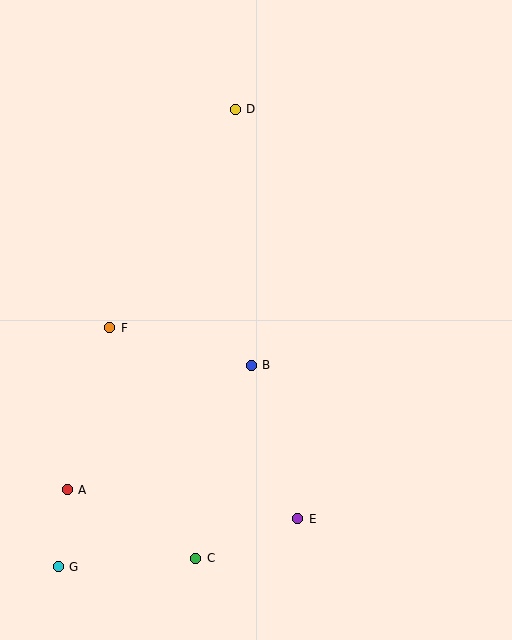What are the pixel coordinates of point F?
Point F is at (110, 328).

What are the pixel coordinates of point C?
Point C is at (196, 558).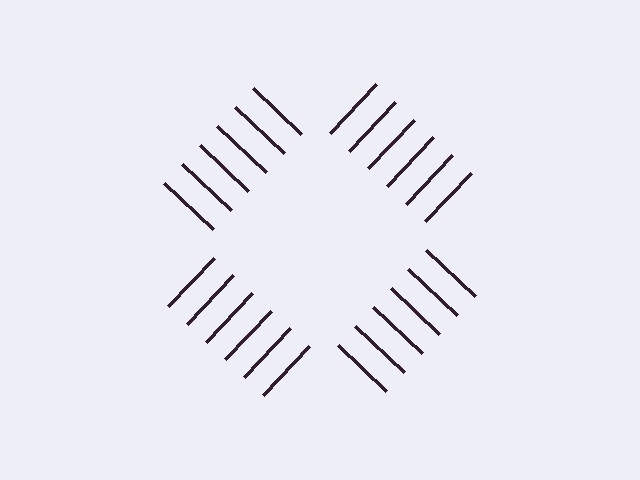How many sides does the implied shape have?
4 sides — the line-ends trace a square.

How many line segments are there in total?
24 — 6 along each of the 4 edges.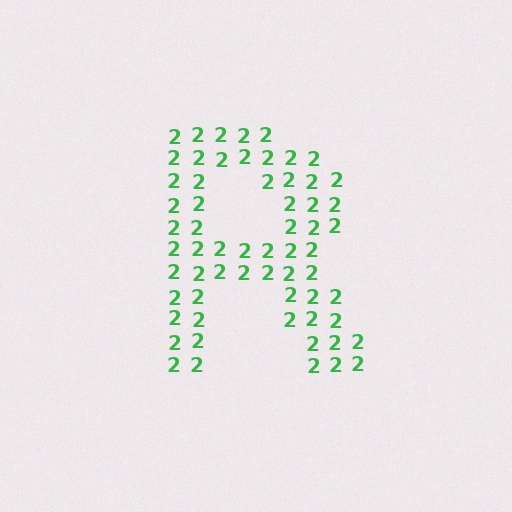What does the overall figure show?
The overall figure shows the letter R.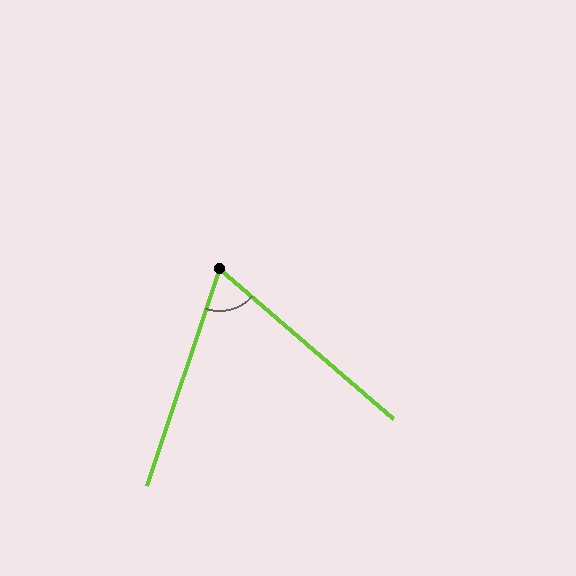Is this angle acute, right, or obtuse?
It is acute.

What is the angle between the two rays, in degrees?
Approximately 68 degrees.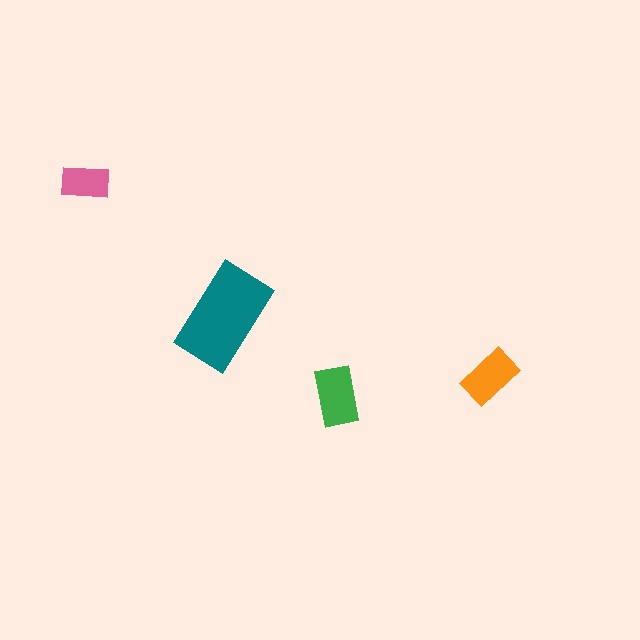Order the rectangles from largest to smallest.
the teal one, the green one, the orange one, the pink one.